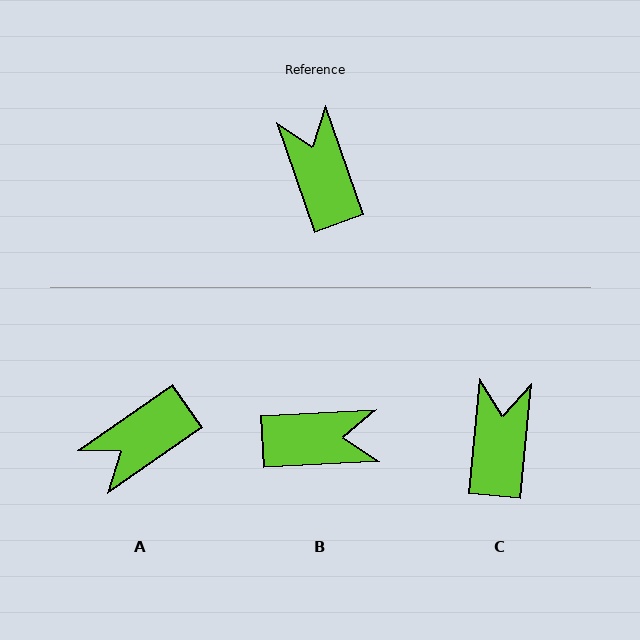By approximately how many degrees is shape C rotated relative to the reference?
Approximately 25 degrees clockwise.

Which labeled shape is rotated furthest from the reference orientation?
B, about 106 degrees away.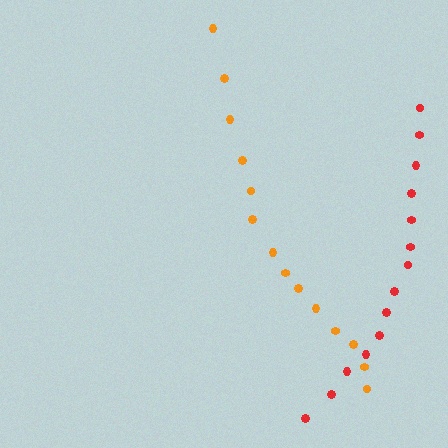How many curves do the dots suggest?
There are 2 distinct paths.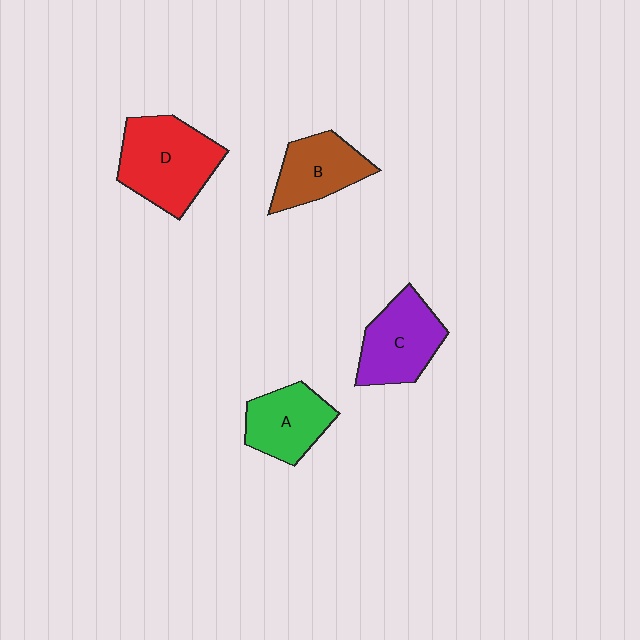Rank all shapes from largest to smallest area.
From largest to smallest: D (red), C (purple), B (brown), A (green).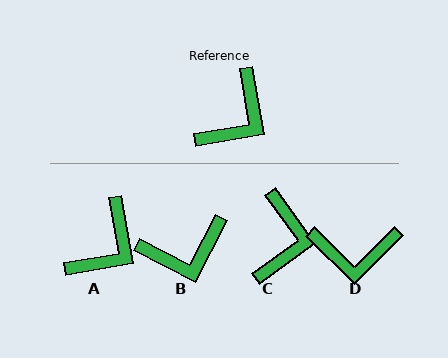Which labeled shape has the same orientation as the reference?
A.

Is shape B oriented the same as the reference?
No, it is off by about 37 degrees.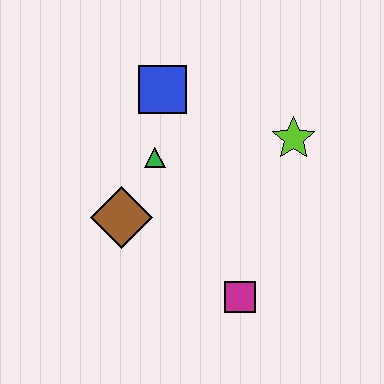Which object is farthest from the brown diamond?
The lime star is farthest from the brown diamond.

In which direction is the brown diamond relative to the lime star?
The brown diamond is to the left of the lime star.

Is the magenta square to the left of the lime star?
Yes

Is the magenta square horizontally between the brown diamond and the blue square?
No